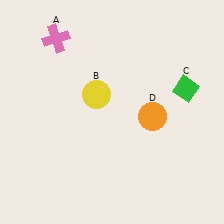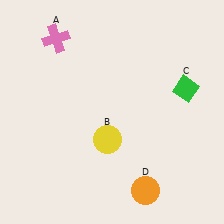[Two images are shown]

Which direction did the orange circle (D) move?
The orange circle (D) moved down.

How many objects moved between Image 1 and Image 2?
2 objects moved between the two images.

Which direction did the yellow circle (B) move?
The yellow circle (B) moved down.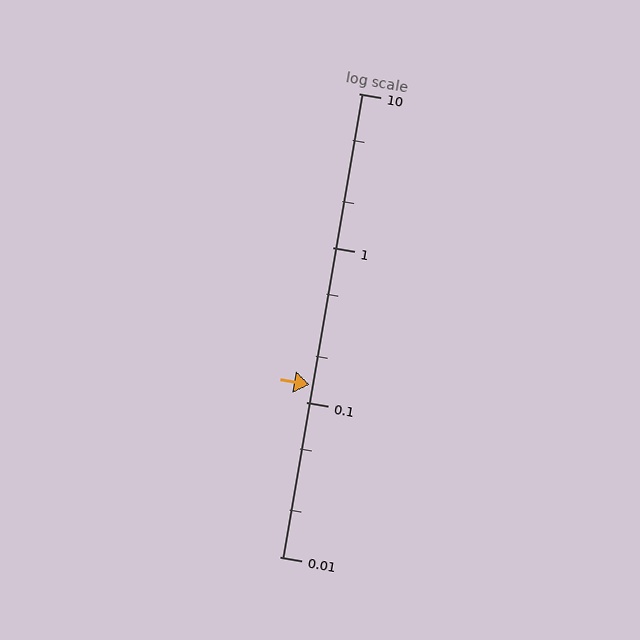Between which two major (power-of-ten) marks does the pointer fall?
The pointer is between 0.1 and 1.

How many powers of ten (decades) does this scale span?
The scale spans 3 decades, from 0.01 to 10.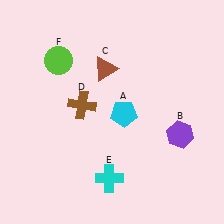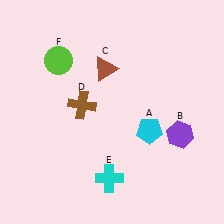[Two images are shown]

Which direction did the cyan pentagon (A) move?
The cyan pentagon (A) moved right.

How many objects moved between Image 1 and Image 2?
1 object moved between the two images.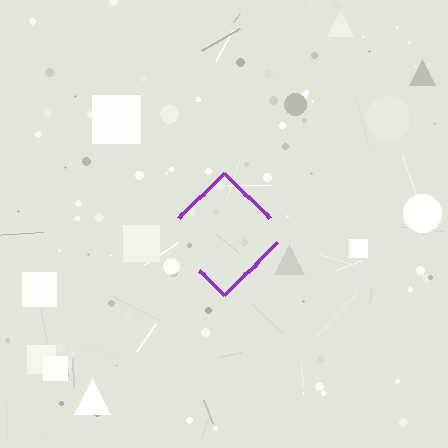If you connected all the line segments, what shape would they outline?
They would outline a diamond.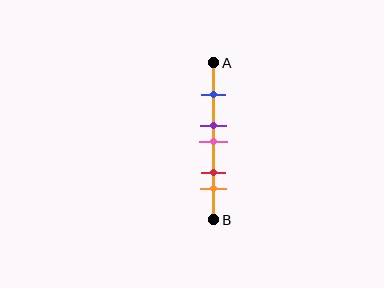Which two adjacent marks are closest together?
The purple and pink marks are the closest adjacent pair.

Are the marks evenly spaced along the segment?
No, the marks are not evenly spaced.